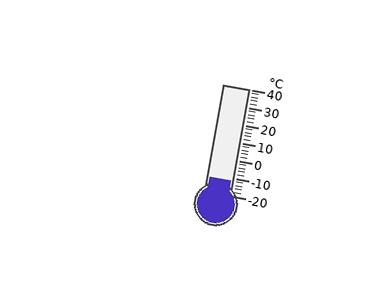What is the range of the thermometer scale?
The thermometer scale ranges from -20°C to 40°C.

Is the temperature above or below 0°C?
The temperature is below 0°C.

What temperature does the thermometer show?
The thermometer shows approximately -12°C.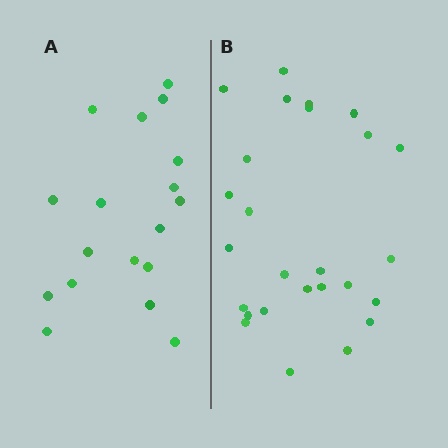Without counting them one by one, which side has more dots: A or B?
Region B (the right region) has more dots.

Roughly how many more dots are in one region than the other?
Region B has roughly 8 or so more dots than region A.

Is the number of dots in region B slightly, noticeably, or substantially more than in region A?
Region B has noticeably more, but not dramatically so. The ratio is roughly 1.4 to 1.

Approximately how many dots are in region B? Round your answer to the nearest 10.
About 30 dots. (The exact count is 26, which rounds to 30.)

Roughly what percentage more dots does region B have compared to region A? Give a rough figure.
About 45% more.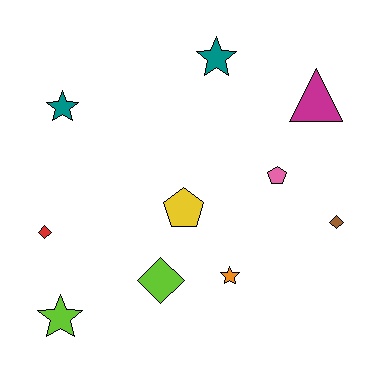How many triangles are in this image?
There is 1 triangle.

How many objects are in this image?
There are 10 objects.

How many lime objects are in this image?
There are 2 lime objects.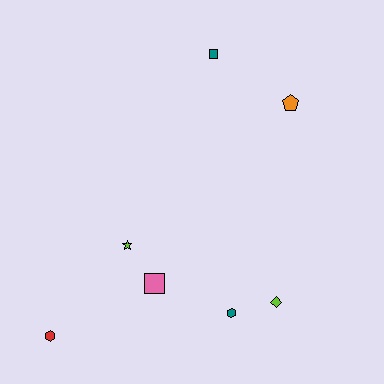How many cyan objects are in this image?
There are no cyan objects.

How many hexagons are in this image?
There are 2 hexagons.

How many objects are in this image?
There are 7 objects.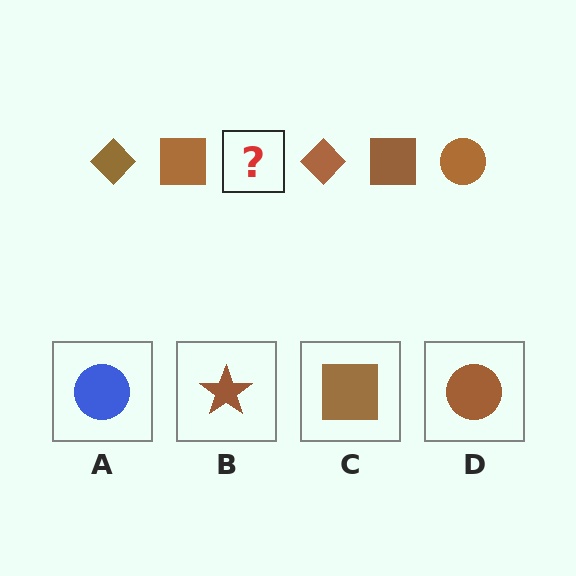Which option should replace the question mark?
Option D.